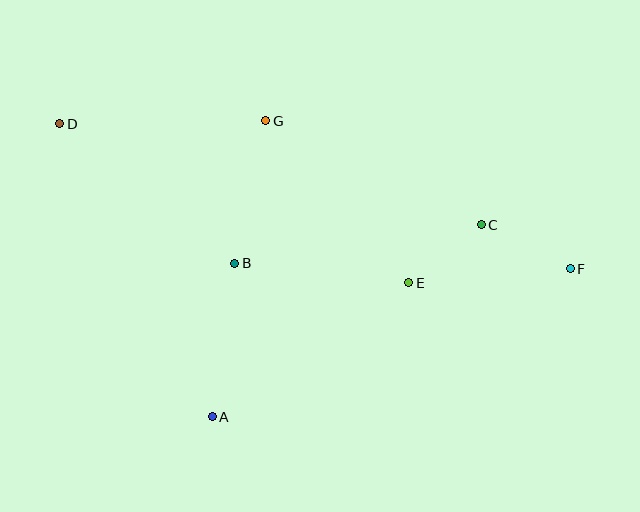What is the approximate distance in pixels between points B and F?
The distance between B and F is approximately 335 pixels.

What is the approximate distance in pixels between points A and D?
The distance between A and D is approximately 330 pixels.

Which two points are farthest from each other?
Points D and F are farthest from each other.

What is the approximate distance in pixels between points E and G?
The distance between E and G is approximately 216 pixels.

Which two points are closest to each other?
Points C and E are closest to each other.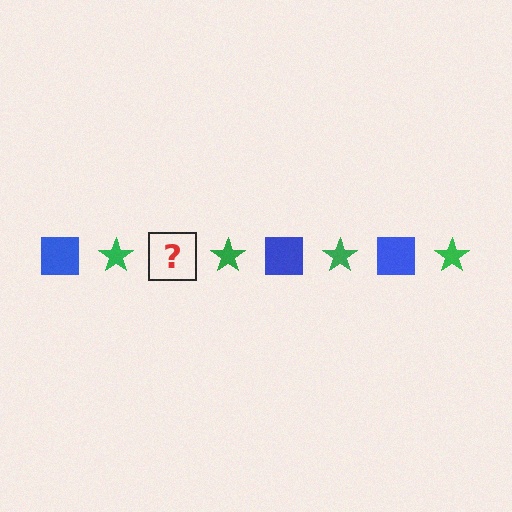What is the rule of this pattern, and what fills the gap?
The rule is that the pattern alternates between blue square and green star. The gap should be filled with a blue square.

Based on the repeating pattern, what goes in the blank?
The blank should be a blue square.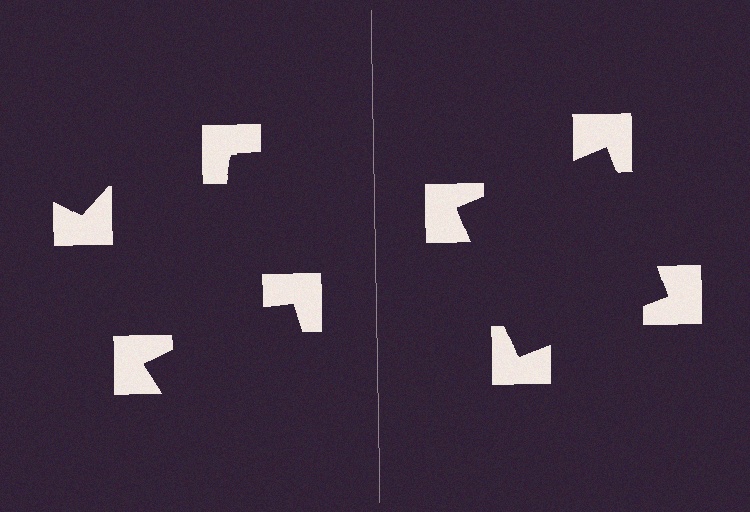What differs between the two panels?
The notched squares are positioned identically on both sides; only the wedge orientations differ. On the right they align to a square; on the left they are misaligned.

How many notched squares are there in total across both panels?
8 — 4 on each side.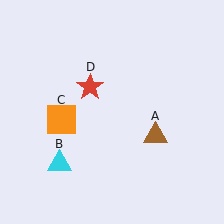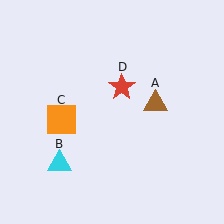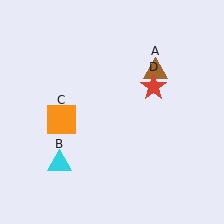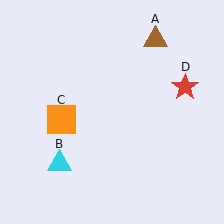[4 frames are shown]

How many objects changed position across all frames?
2 objects changed position: brown triangle (object A), red star (object D).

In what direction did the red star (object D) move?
The red star (object D) moved right.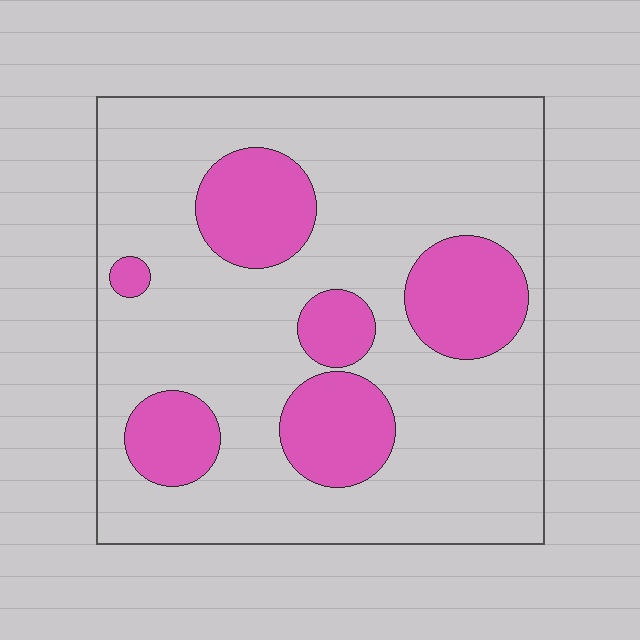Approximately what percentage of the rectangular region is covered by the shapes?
Approximately 25%.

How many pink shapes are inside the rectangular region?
6.